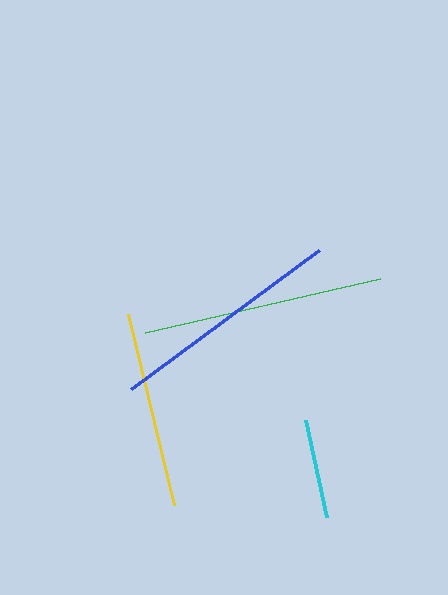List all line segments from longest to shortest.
From longest to shortest: green, blue, yellow, cyan.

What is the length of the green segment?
The green segment is approximately 242 pixels long.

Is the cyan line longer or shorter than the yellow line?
The yellow line is longer than the cyan line.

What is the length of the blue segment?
The blue segment is approximately 234 pixels long.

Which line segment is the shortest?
The cyan line is the shortest at approximately 99 pixels.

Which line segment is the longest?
The green line is the longest at approximately 242 pixels.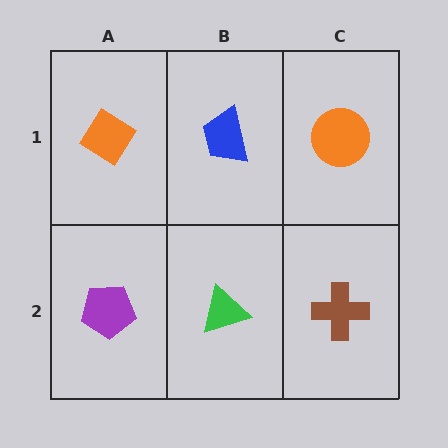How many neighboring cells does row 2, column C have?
2.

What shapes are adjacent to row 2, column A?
An orange diamond (row 1, column A), a green triangle (row 2, column B).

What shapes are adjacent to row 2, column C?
An orange circle (row 1, column C), a green triangle (row 2, column B).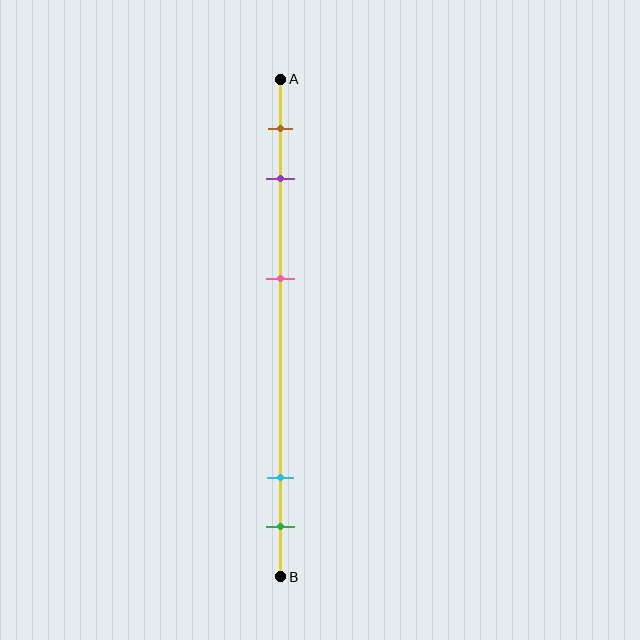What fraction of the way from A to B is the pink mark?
The pink mark is approximately 40% (0.4) of the way from A to B.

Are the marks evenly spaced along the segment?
No, the marks are not evenly spaced.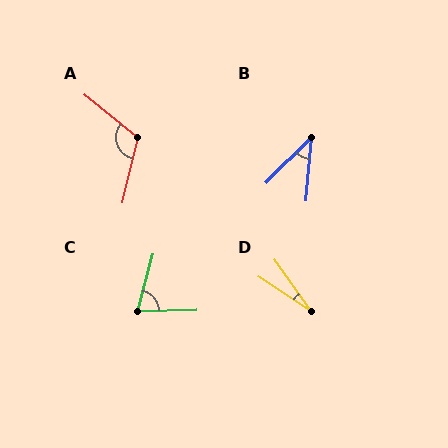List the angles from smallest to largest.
D (22°), B (40°), C (73°), A (116°).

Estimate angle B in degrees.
Approximately 40 degrees.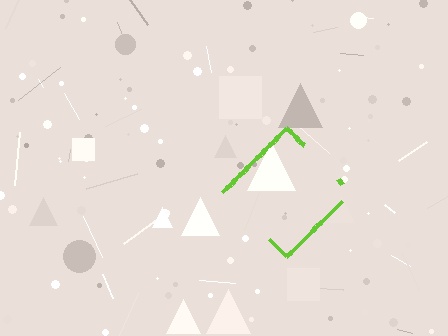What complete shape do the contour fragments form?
The contour fragments form a diamond.